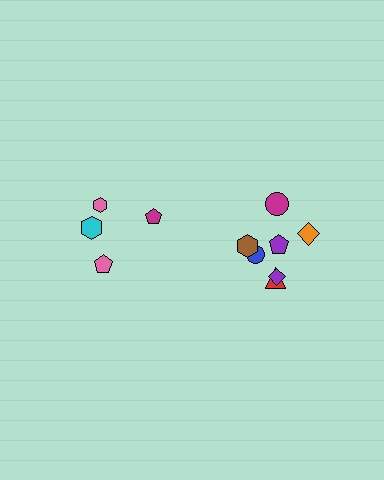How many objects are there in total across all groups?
There are 11 objects.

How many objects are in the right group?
There are 7 objects.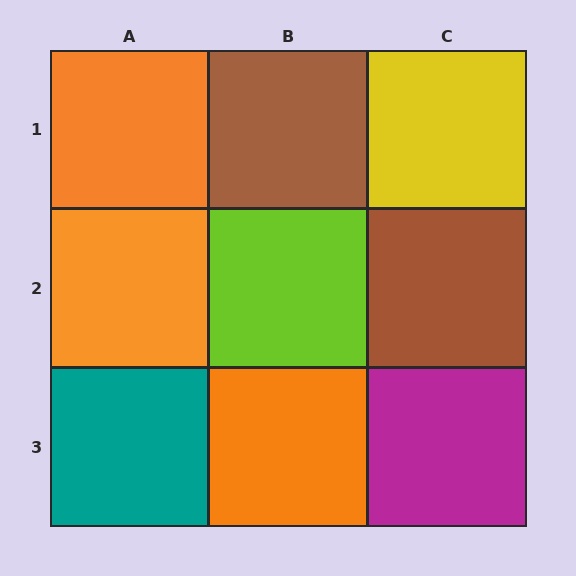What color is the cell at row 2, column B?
Lime.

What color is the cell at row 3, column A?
Teal.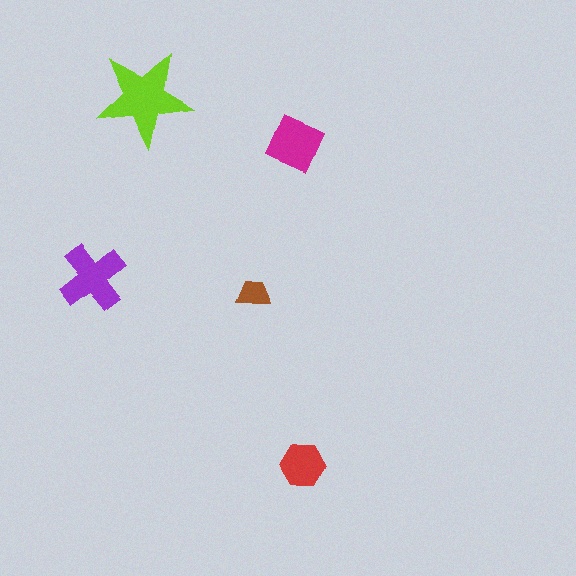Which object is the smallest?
The brown trapezoid.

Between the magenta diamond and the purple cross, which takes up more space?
The purple cross.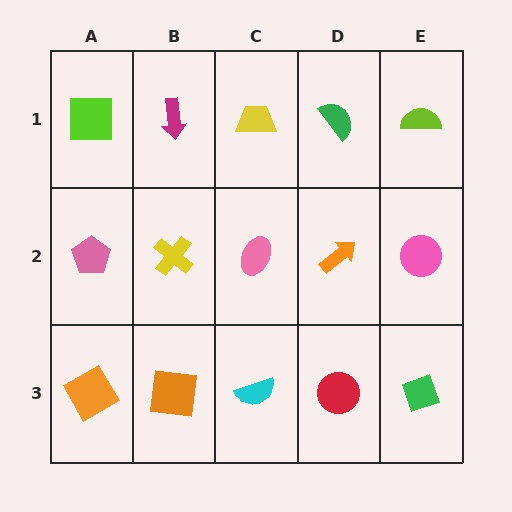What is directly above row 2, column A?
A lime square.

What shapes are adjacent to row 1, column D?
An orange arrow (row 2, column D), a yellow trapezoid (row 1, column C), a lime semicircle (row 1, column E).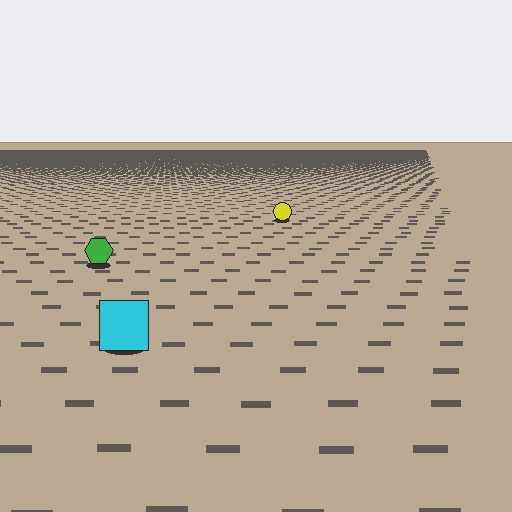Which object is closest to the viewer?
The cyan square is closest. The texture marks near it are larger and more spread out.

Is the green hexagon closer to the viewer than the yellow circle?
Yes. The green hexagon is closer — you can tell from the texture gradient: the ground texture is coarser near it.